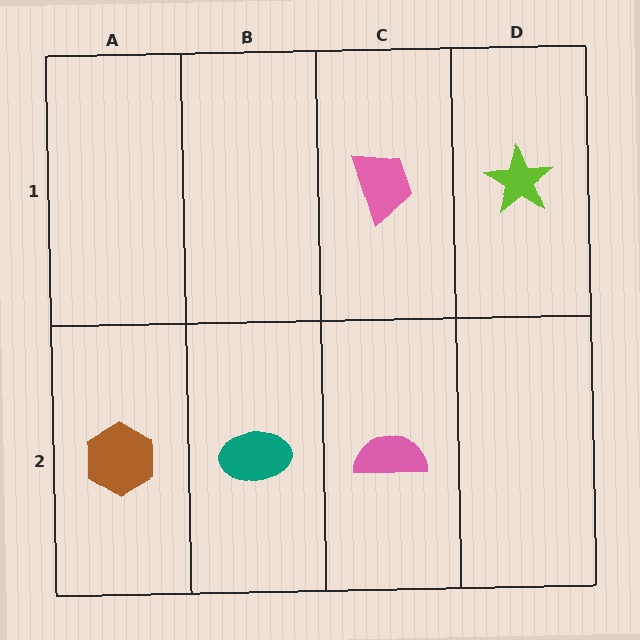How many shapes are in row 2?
3 shapes.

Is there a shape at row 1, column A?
No, that cell is empty.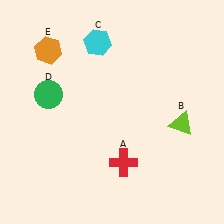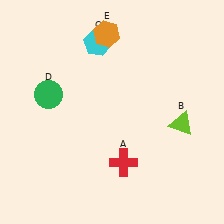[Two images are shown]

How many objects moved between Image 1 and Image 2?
1 object moved between the two images.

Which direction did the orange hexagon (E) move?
The orange hexagon (E) moved right.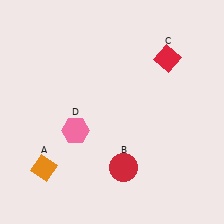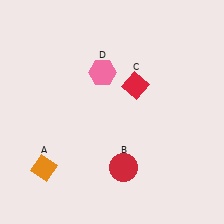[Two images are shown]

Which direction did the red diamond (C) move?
The red diamond (C) moved left.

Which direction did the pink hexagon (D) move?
The pink hexagon (D) moved up.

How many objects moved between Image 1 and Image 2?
2 objects moved between the two images.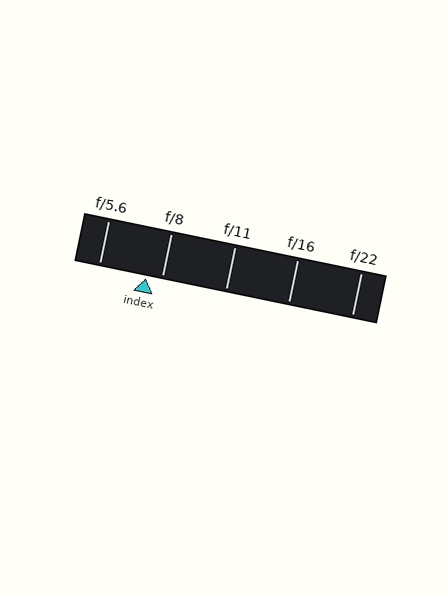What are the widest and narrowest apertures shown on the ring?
The widest aperture shown is f/5.6 and the narrowest is f/22.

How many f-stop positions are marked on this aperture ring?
There are 5 f-stop positions marked.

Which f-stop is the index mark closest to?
The index mark is closest to f/8.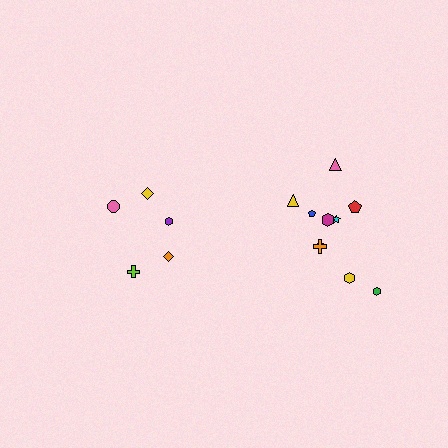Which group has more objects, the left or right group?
The right group.